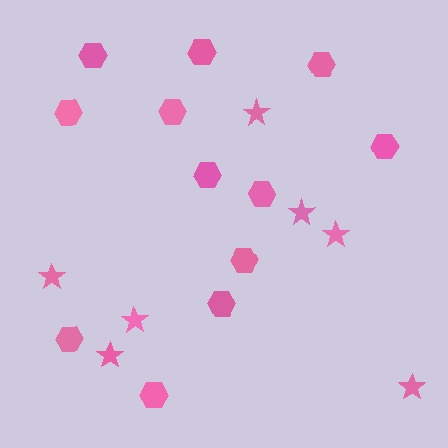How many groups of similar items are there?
There are 2 groups: one group of hexagons (12) and one group of stars (7).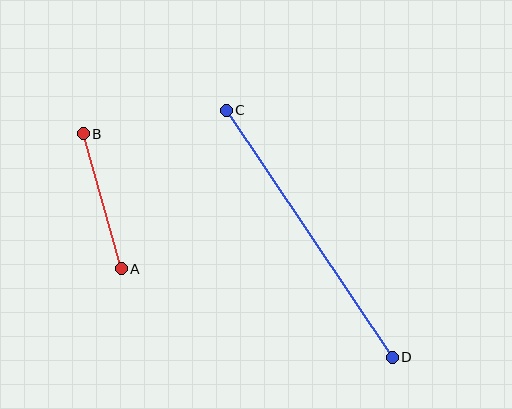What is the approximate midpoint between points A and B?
The midpoint is at approximately (102, 201) pixels.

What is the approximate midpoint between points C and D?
The midpoint is at approximately (309, 234) pixels.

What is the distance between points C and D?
The distance is approximately 297 pixels.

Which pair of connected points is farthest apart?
Points C and D are farthest apart.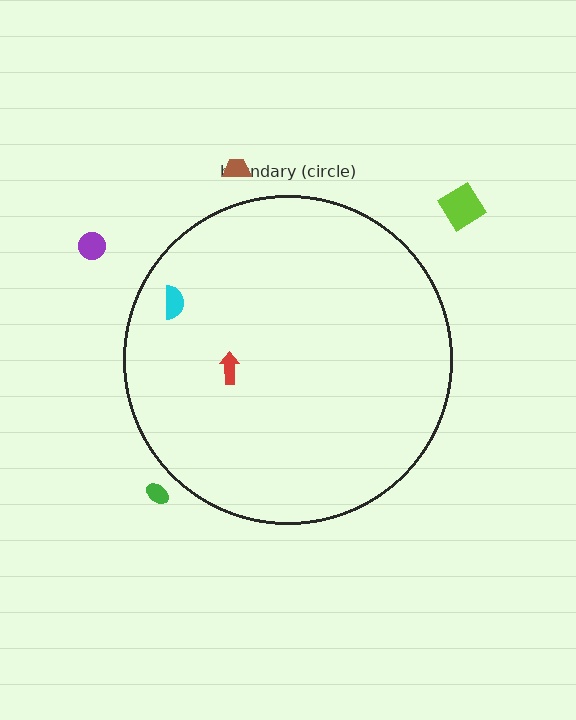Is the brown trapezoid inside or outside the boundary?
Outside.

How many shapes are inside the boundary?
2 inside, 4 outside.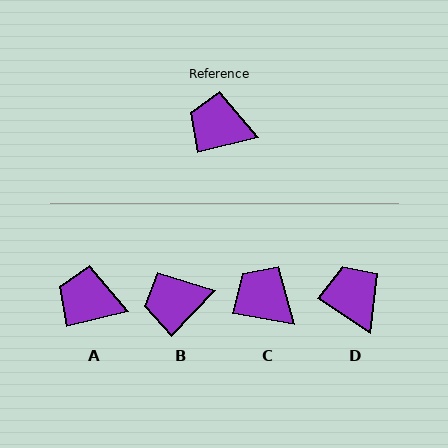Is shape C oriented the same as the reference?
No, it is off by about 25 degrees.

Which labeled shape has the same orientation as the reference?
A.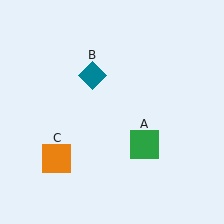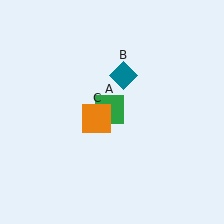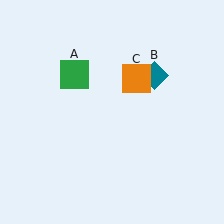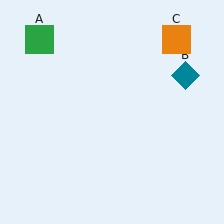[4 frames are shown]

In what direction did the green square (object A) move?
The green square (object A) moved up and to the left.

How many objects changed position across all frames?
3 objects changed position: green square (object A), teal diamond (object B), orange square (object C).